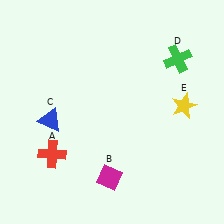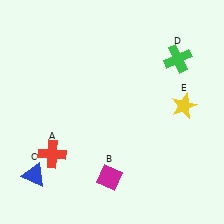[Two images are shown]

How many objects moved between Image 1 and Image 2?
1 object moved between the two images.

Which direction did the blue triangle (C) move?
The blue triangle (C) moved down.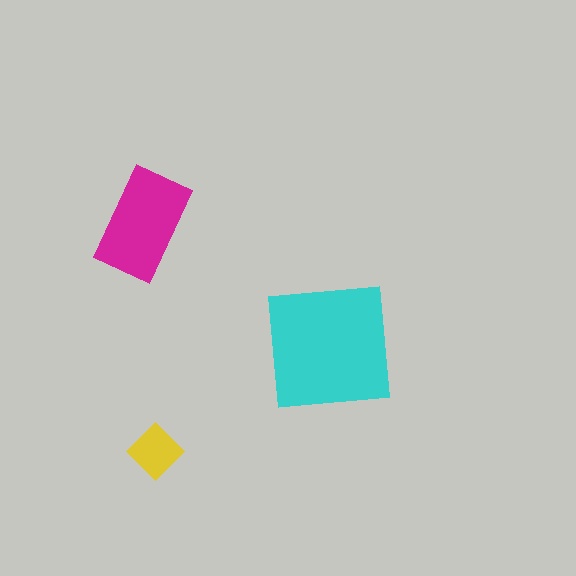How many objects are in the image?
There are 3 objects in the image.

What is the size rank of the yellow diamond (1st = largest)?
3rd.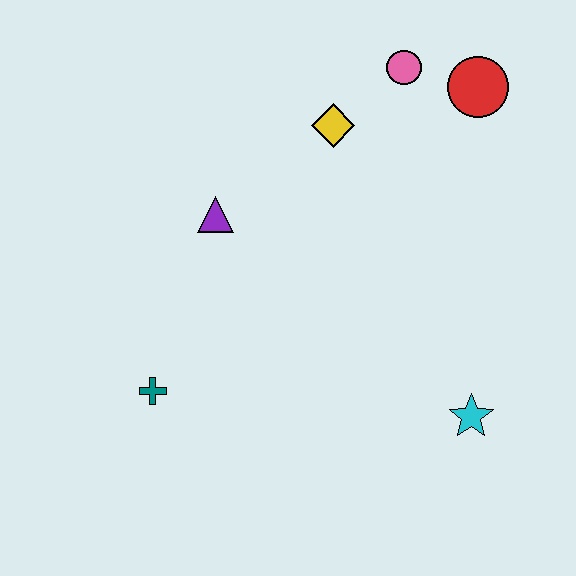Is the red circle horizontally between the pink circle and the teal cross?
No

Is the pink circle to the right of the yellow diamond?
Yes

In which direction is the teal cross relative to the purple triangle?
The teal cross is below the purple triangle.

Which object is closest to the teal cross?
The purple triangle is closest to the teal cross.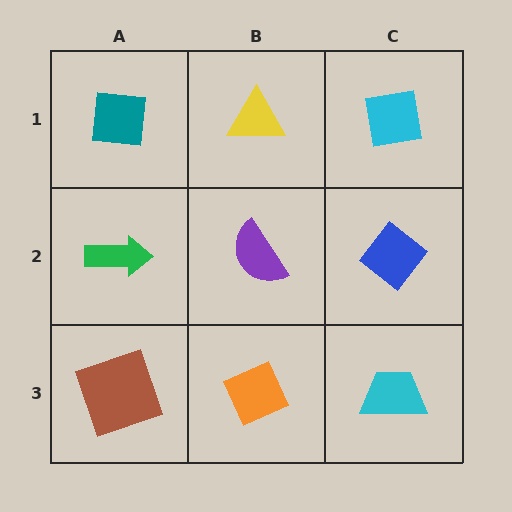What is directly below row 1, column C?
A blue diamond.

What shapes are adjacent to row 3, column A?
A green arrow (row 2, column A), an orange diamond (row 3, column B).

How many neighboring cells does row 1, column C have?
2.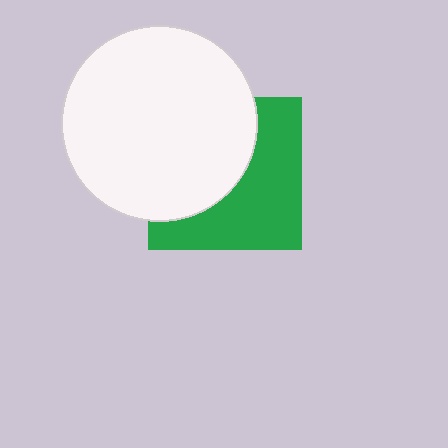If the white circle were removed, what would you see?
You would see the complete green square.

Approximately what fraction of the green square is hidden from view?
Roughly 50% of the green square is hidden behind the white circle.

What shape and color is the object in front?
The object in front is a white circle.